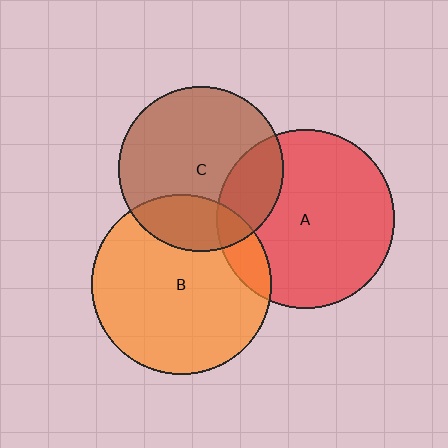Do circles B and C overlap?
Yes.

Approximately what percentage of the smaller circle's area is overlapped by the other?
Approximately 25%.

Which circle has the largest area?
Circle B (orange).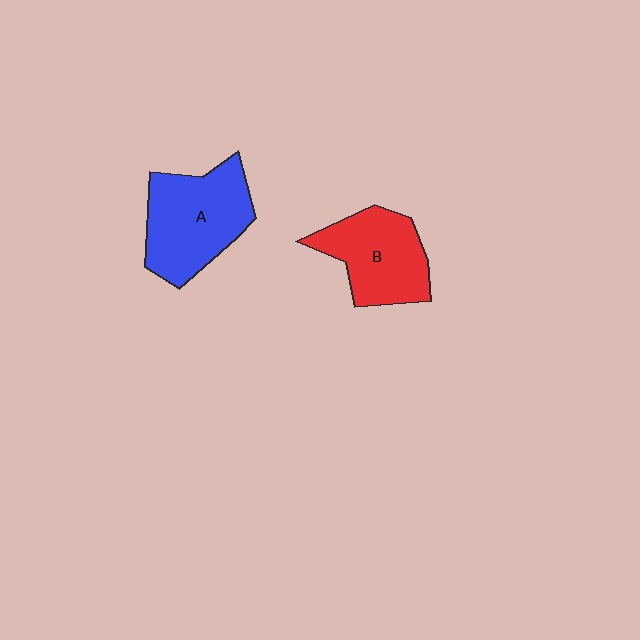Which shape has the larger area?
Shape A (blue).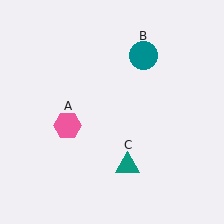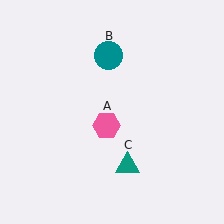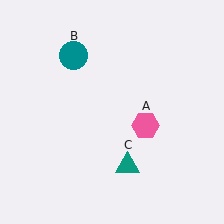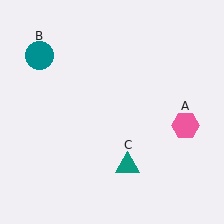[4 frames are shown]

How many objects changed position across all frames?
2 objects changed position: pink hexagon (object A), teal circle (object B).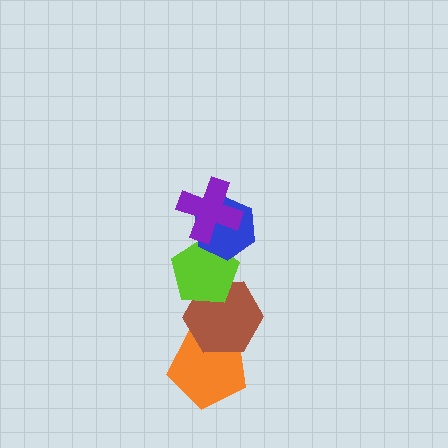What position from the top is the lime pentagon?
The lime pentagon is 3rd from the top.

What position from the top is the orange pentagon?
The orange pentagon is 5th from the top.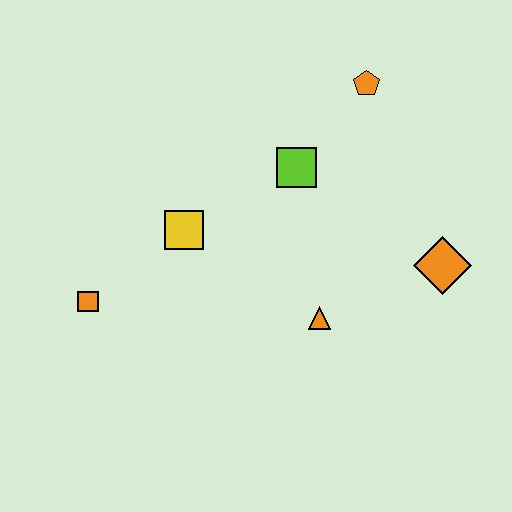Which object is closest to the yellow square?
The orange square is closest to the yellow square.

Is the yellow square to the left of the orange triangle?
Yes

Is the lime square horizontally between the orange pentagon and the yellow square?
Yes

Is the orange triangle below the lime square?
Yes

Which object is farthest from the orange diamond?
The orange square is farthest from the orange diamond.